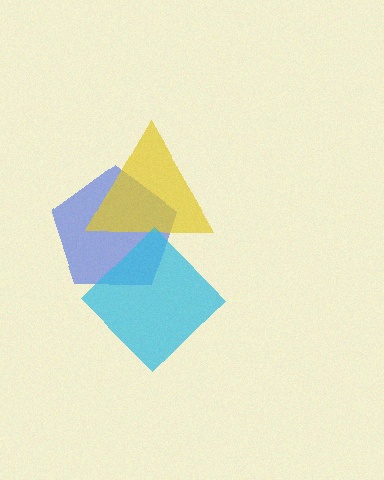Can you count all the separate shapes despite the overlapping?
Yes, there are 3 separate shapes.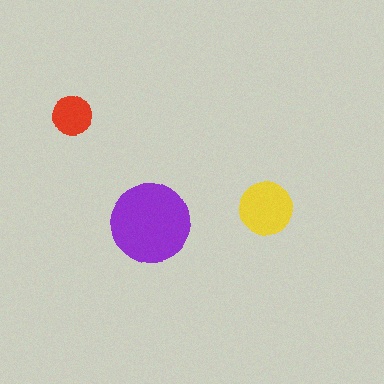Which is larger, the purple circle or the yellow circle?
The purple one.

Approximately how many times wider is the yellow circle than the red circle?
About 1.5 times wider.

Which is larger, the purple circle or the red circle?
The purple one.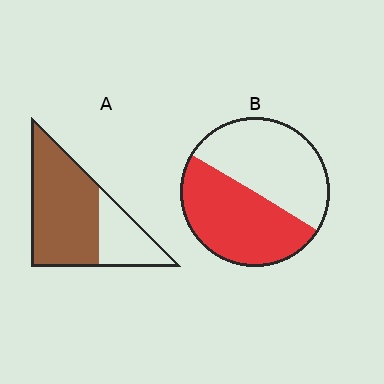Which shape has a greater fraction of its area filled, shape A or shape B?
Shape A.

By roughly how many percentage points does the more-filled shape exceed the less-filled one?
By roughly 20 percentage points (A over B).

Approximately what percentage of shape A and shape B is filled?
A is approximately 70% and B is approximately 50%.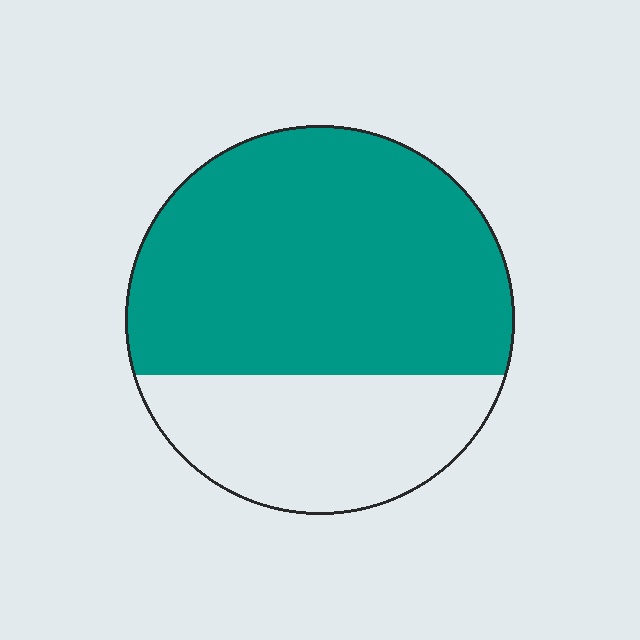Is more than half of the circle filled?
Yes.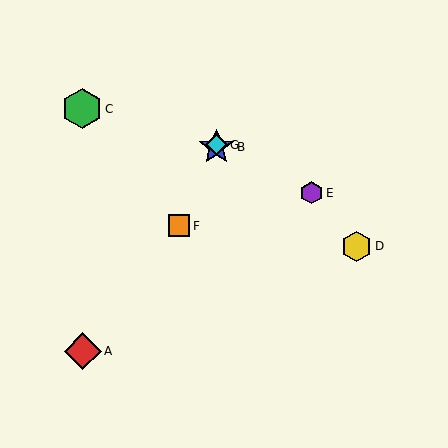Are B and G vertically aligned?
Yes, both are at x≈216.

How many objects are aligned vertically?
2 objects (B, G) are aligned vertically.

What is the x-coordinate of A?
Object A is at x≈83.